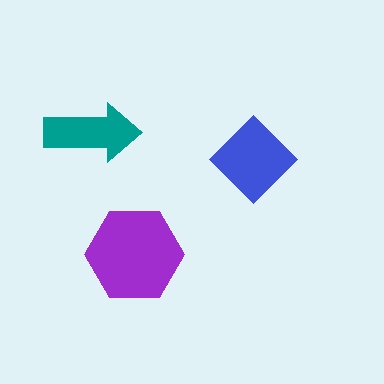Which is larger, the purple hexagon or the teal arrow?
The purple hexagon.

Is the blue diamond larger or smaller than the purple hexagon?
Smaller.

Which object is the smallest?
The teal arrow.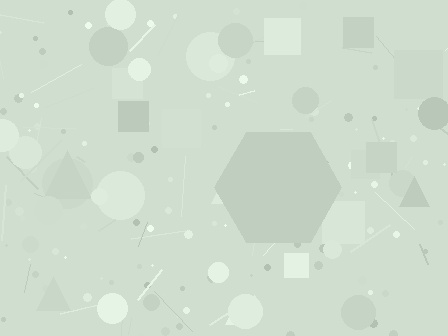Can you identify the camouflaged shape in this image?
The camouflaged shape is a hexagon.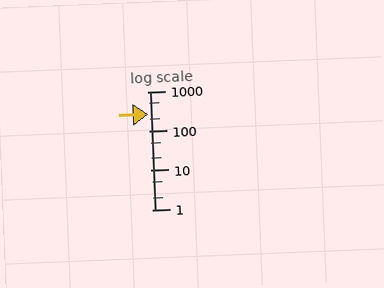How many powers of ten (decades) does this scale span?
The scale spans 3 decades, from 1 to 1000.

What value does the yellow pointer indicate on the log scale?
The pointer indicates approximately 270.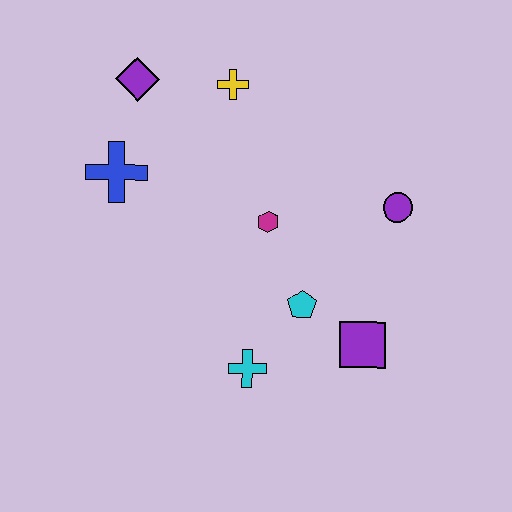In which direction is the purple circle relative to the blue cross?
The purple circle is to the right of the blue cross.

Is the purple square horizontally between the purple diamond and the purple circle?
Yes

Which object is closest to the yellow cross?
The purple diamond is closest to the yellow cross.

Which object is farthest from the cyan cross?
The purple diamond is farthest from the cyan cross.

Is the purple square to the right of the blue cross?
Yes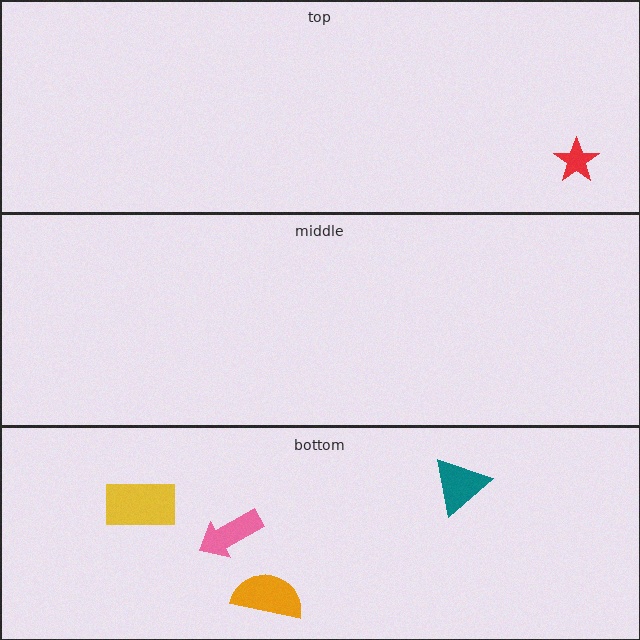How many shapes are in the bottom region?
4.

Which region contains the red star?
The top region.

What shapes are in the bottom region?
The teal triangle, the orange semicircle, the pink arrow, the yellow rectangle.